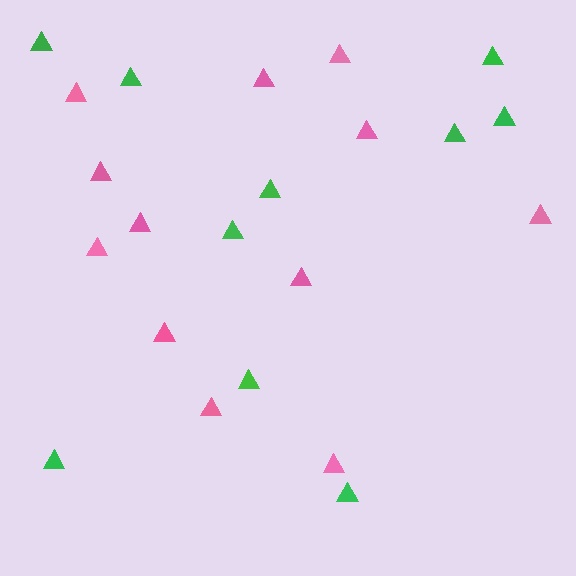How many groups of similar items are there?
There are 2 groups: one group of green triangles (10) and one group of pink triangles (12).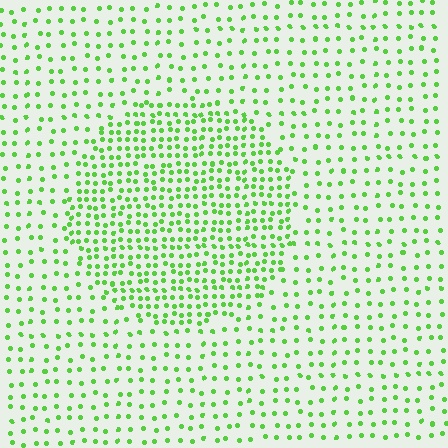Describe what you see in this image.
The image contains small lime elements arranged at two different densities. A circle-shaped region is visible where the elements are more densely packed than the surrounding area.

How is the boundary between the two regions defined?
The boundary is defined by a change in element density (approximately 2.1x ratio). All elements are the same color, size, and shape.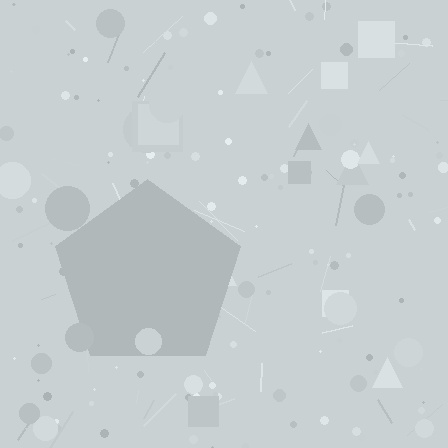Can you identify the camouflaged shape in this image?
The camouflaged shape is a pentagon.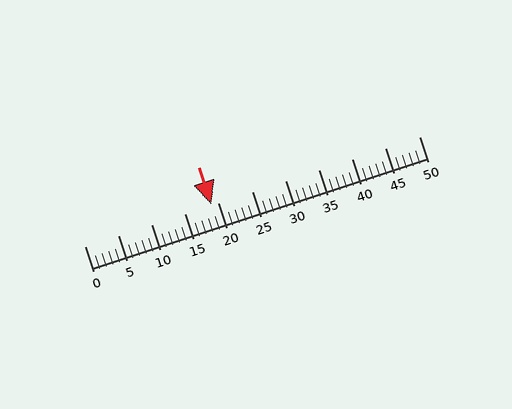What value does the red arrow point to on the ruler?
The red arrow points to approximately 19.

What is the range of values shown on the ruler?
The ruler shows values from 0 to 50.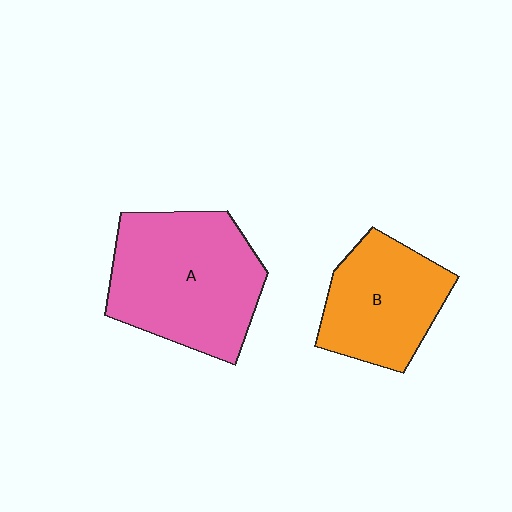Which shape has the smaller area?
Shape B (orange).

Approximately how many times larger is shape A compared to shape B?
Approximately 1.4 times.